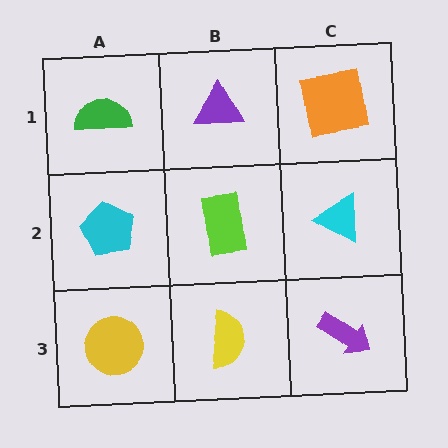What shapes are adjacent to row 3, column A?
A cyan pentagon (row 2, column A), a yellow semicircle (row 3, column B).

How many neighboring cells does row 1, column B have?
3.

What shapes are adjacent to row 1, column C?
A cyan triangle (row 2, column C), a purple triangle (row 1, column B).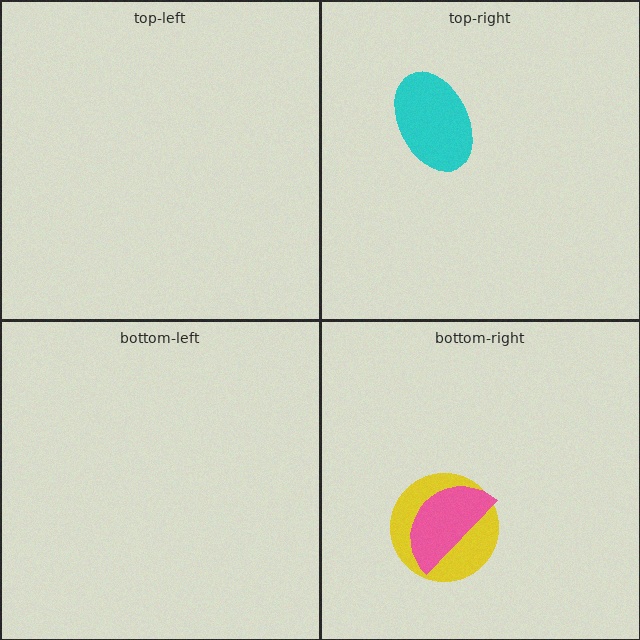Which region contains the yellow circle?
The bottom-right region.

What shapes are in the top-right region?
The cyan ellipse.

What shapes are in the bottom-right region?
The yellow circle, the pink semicircle.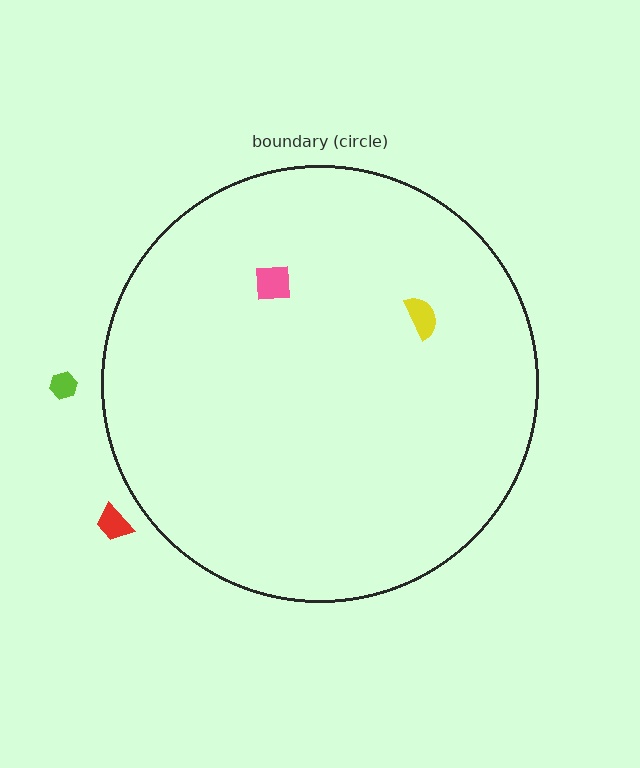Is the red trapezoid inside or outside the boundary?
Outside.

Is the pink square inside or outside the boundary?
Inside.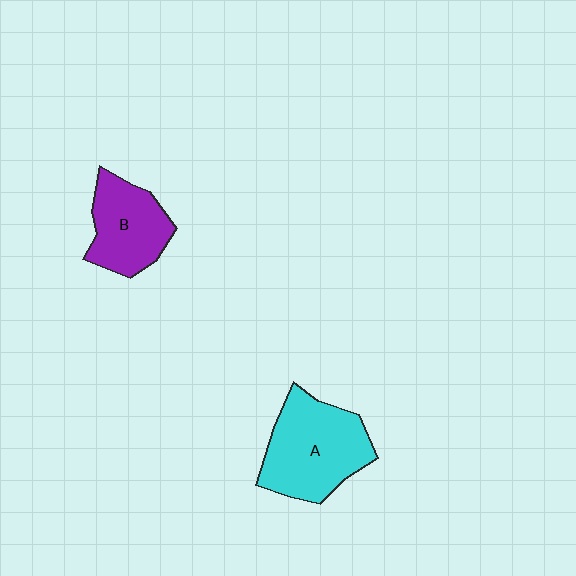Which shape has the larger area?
Shape A (cyan).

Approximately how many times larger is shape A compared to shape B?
Approximately 1.4 times.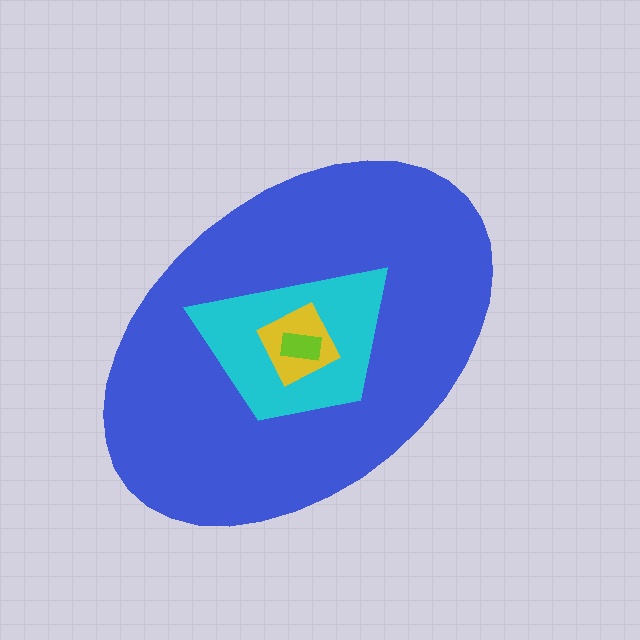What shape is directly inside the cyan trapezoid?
The yellow diamond.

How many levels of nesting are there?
4.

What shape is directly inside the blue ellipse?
The cyan trapezoid.